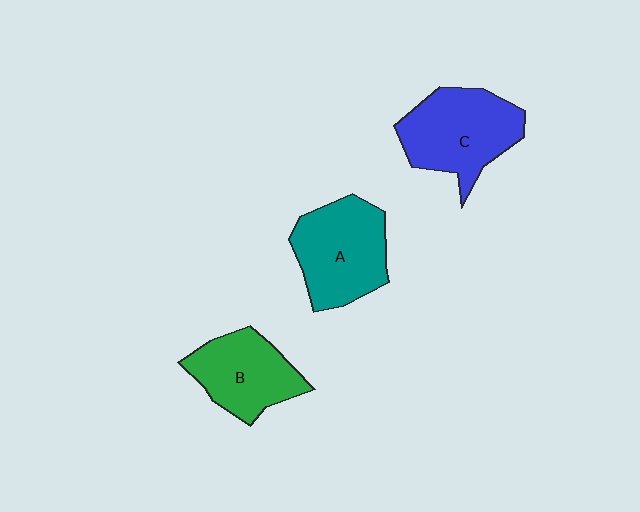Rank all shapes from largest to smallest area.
From largest to smallest: C (blue), A (teal), B (green).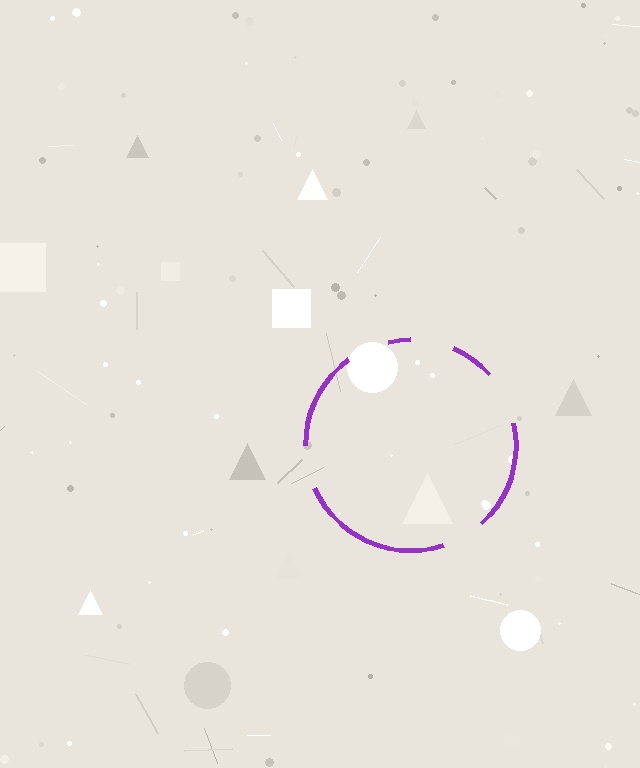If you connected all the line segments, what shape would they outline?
They would outline a circle.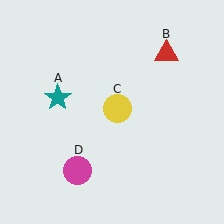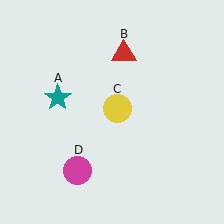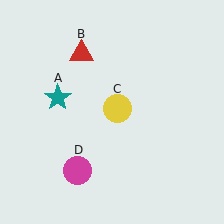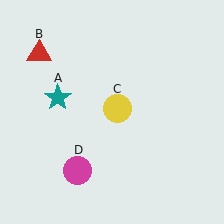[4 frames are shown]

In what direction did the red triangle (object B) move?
The red triangle (object B) moved left.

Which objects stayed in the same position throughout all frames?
Teal star (object A) and yellow circle (object C) and magenta circle (object D) remained stationary.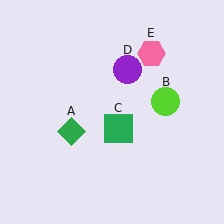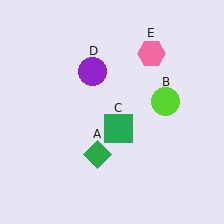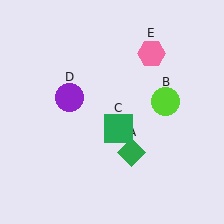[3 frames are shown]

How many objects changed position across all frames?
2 objects changed position: green diamond (object A), purple circle (object D).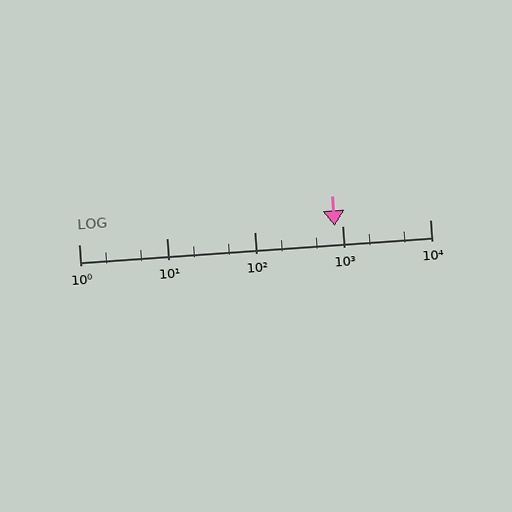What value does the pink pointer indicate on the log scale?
The pointer indicates approximately 820.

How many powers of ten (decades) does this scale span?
The scale spans 4 decades, from 1 to 10000.